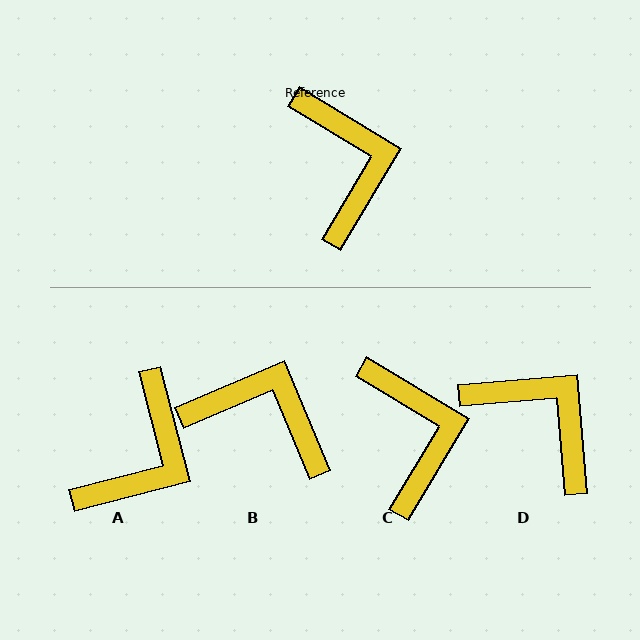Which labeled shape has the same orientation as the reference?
C.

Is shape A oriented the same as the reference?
No, it is off by about 45 degrees.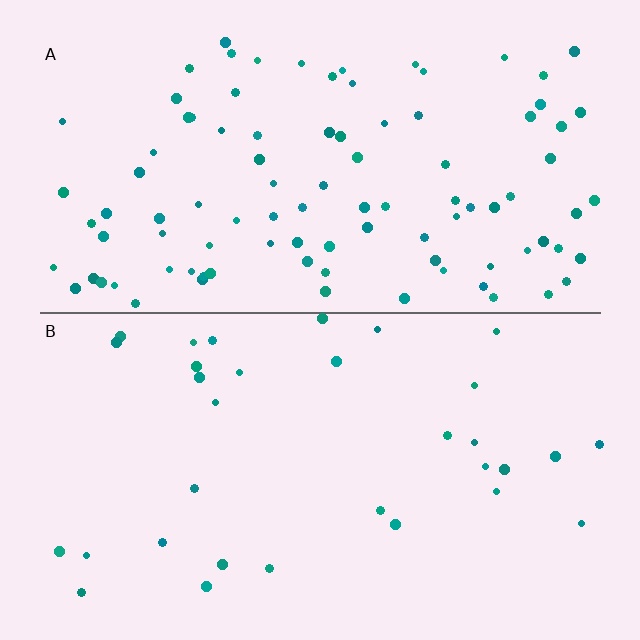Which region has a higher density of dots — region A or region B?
A (the top).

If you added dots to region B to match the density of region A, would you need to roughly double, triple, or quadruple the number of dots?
Approximately triple.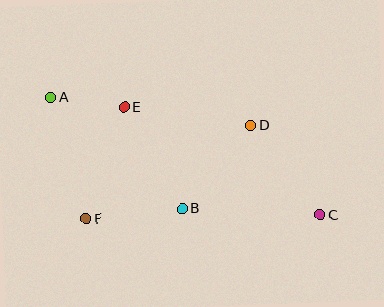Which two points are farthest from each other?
Points A and C are farthest from each other.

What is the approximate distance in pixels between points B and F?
The distance between B and F is approximately 97 pixels.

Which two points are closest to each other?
Points A and E are closest to each other.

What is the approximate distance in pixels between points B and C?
The distance between B and C is approximately 138 pixels.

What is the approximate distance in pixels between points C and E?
The distance between C and E is approximately 223 pixels.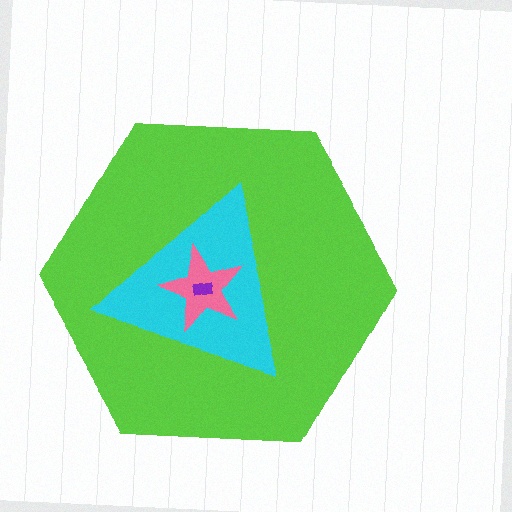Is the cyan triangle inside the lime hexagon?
Yes.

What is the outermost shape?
The lime hexagon.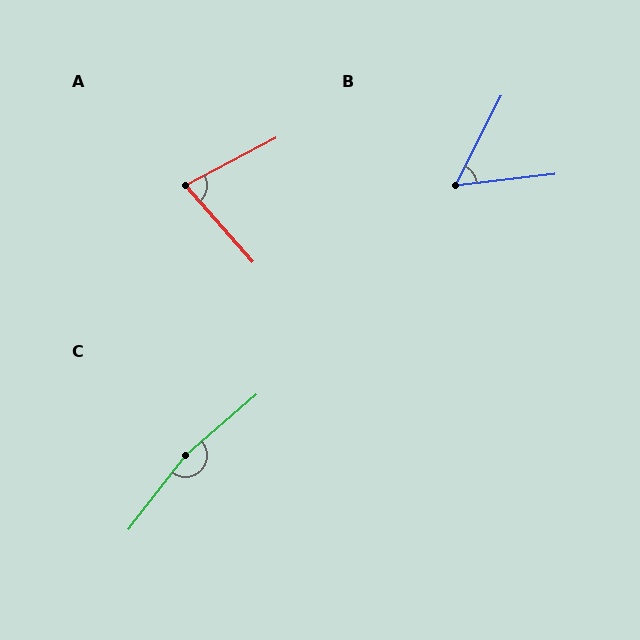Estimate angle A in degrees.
Approximately 76 degrees.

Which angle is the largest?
C, at approximately 169 degrees.